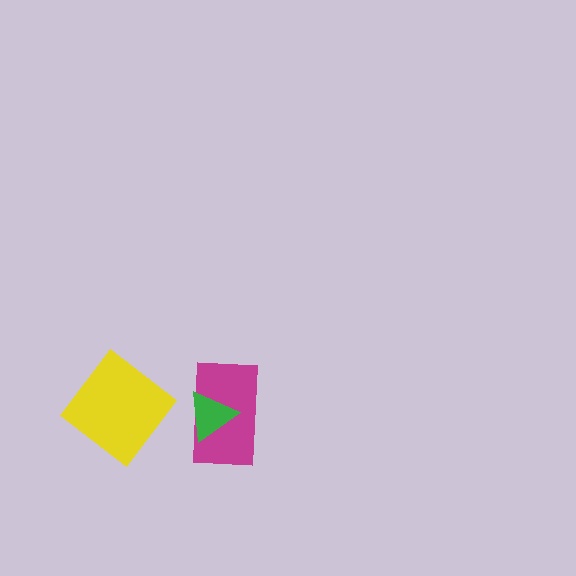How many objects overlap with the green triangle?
1 object overlaps with the green triangle.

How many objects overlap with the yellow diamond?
0 objects overlap with the yellow diamond.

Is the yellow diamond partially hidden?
No, no other shape covers it.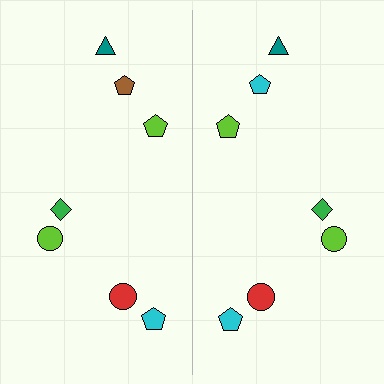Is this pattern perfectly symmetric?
No, the pattern is not perfectly symmetric. The cyan pentagon on the right side breaks the symmetry — its mirror counterpart is brown.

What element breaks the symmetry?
The cyan pentagon on the right side breaks the symmetry — its mirror counterpart is brown.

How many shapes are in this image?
There are 14 shapes in this image.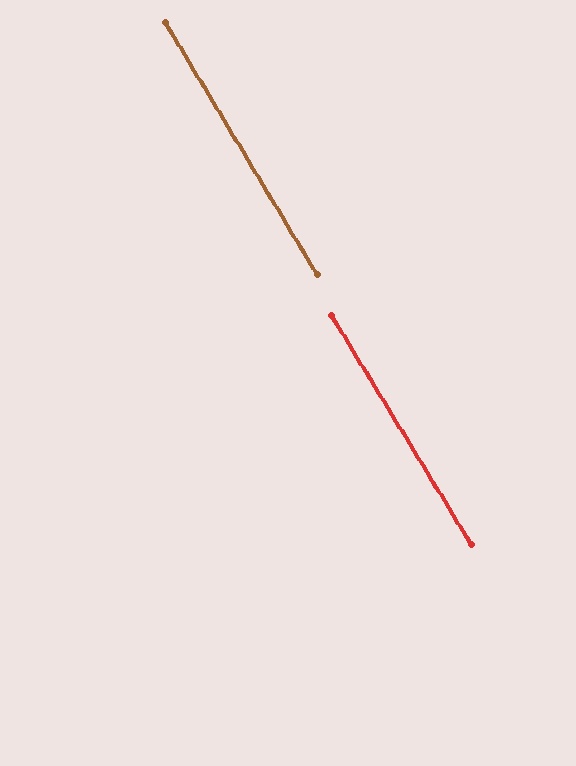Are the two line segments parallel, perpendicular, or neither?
Parallel — their directions differ by only 0.1°.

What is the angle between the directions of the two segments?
Approximately 0 degrees.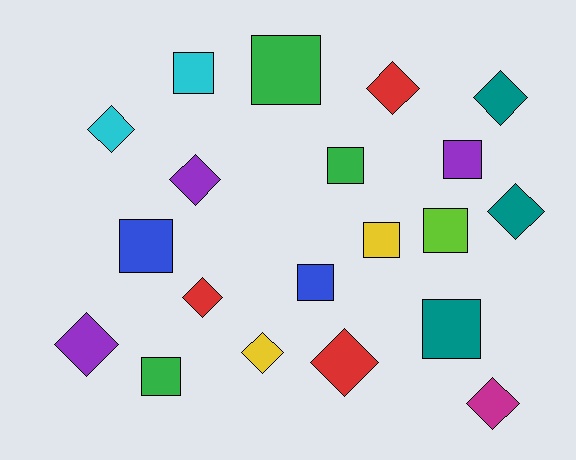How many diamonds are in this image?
There are 10 diamonds.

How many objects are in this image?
There are 20 objects.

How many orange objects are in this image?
There are no orange objects.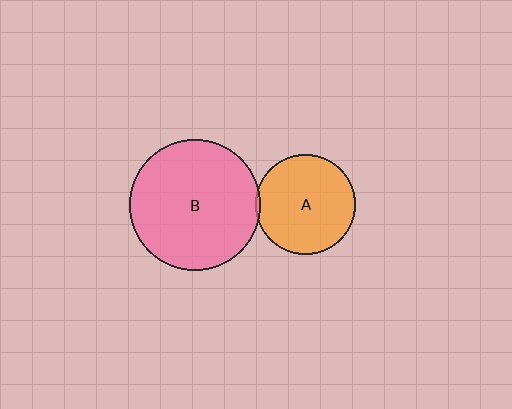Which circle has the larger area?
Circle B (pink).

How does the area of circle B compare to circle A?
Approximately 1.7 times.